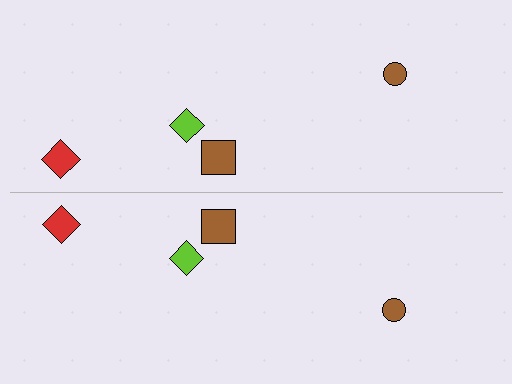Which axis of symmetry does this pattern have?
The pattern has a horizontal axis of symmetry running through the center of the image.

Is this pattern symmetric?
Yes, this pattern has bilateral (reflection) symmetry.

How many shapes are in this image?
There are 8 shapes in this image.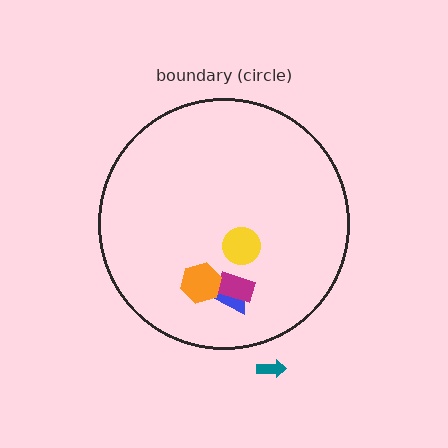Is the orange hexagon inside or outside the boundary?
Inside.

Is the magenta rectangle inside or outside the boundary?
Inside.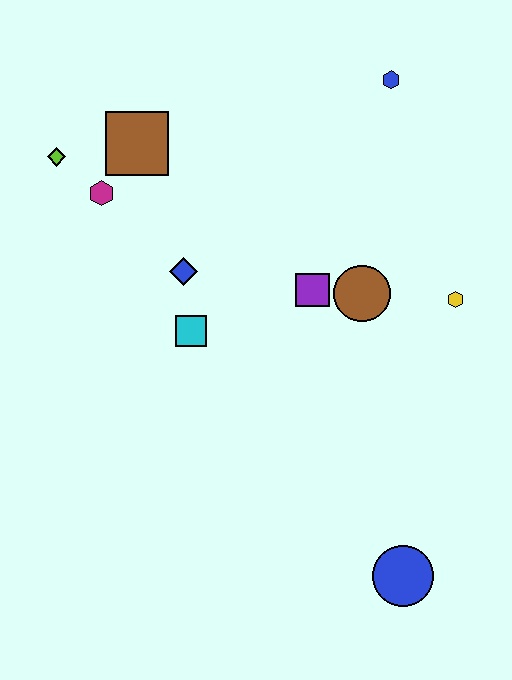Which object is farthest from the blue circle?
The lime diamond is farthest from the blue circle.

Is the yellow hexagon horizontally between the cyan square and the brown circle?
No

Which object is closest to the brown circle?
The purple square is closest to the brown circle.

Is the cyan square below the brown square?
Yes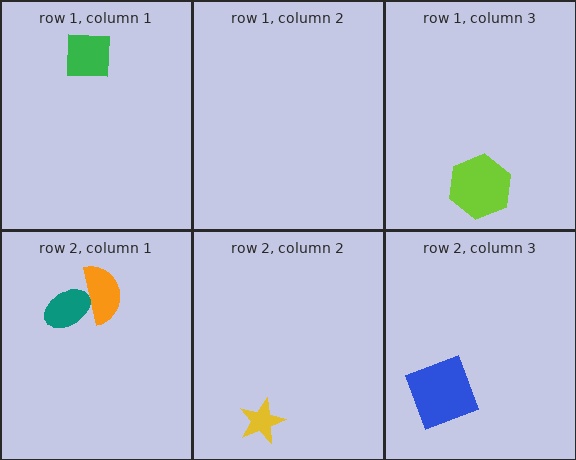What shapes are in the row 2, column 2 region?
The yellow star.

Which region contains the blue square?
The row 2, column 3 region.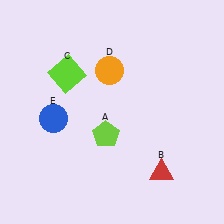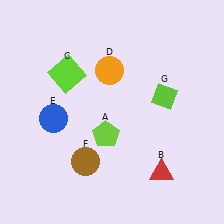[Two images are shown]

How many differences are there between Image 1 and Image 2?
There are 2 differences between the two images.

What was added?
A brown circle (F), a lime diamond (G) were added in Image 2.